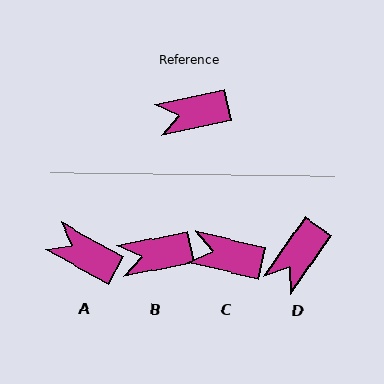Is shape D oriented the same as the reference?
No, it is off by about 43 degrees.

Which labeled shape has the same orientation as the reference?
B.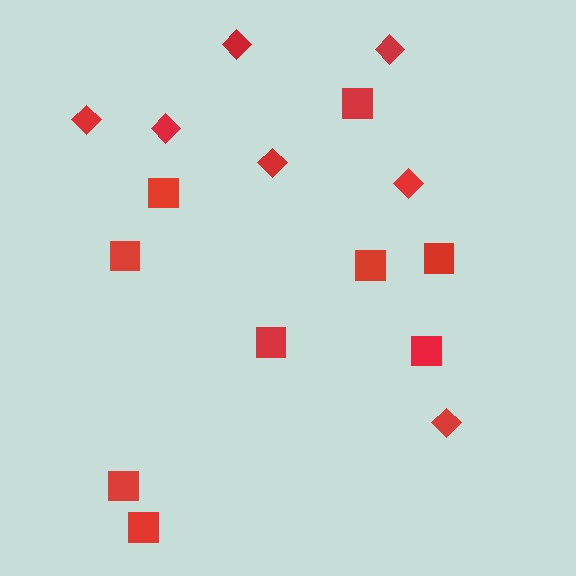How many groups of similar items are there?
There are 2 groups: one group of squares (9) and one group of diamonds (7).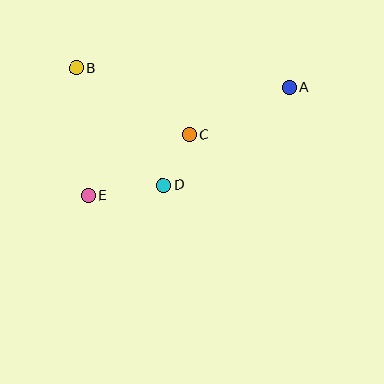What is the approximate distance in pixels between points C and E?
The distance between C and E is approximately 118 pixels.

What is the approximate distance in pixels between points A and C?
The distance between A and C is approximately 111 pixels.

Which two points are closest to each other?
Points C and D are closest to each other.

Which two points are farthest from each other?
Points A and E are farthest from each other.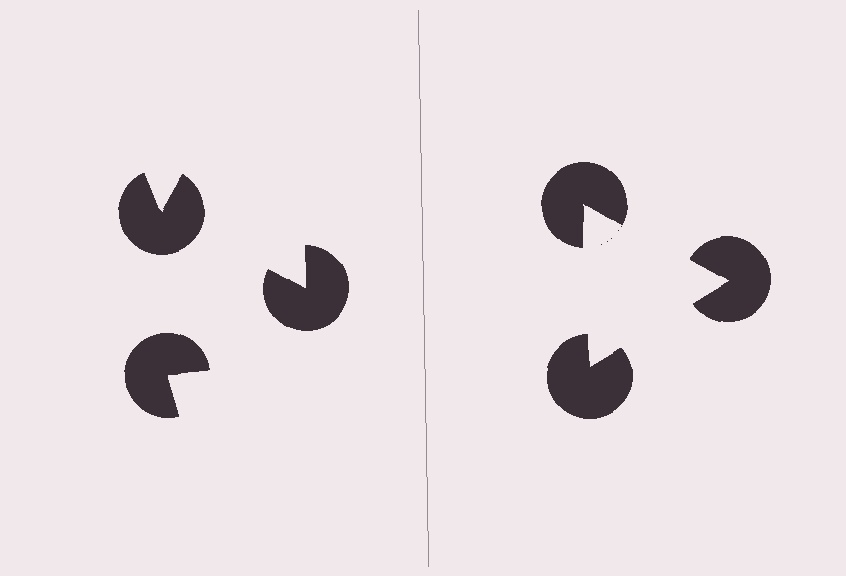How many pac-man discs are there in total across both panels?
6 — 3 on each side.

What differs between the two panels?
The pac-man discs are positioned identically on both sides; only the wedge orientations differ. On the right they align to a triangle; on the left they are misaligned.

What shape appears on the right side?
An illusory triangle.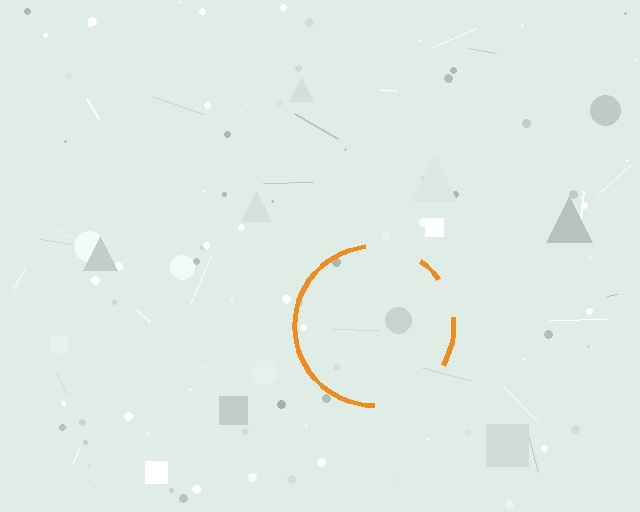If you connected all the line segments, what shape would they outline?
They would outline a circle.